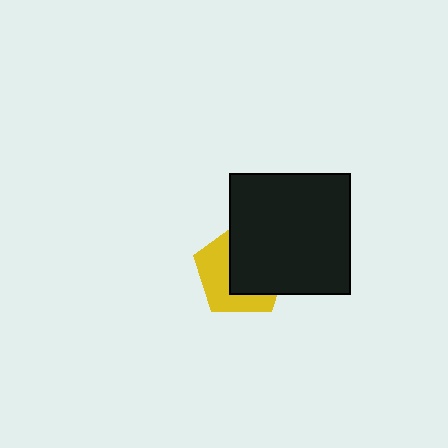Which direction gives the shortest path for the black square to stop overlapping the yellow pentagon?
Moving toward the upper-right gives the shortest separation.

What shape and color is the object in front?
The object in front is a black square.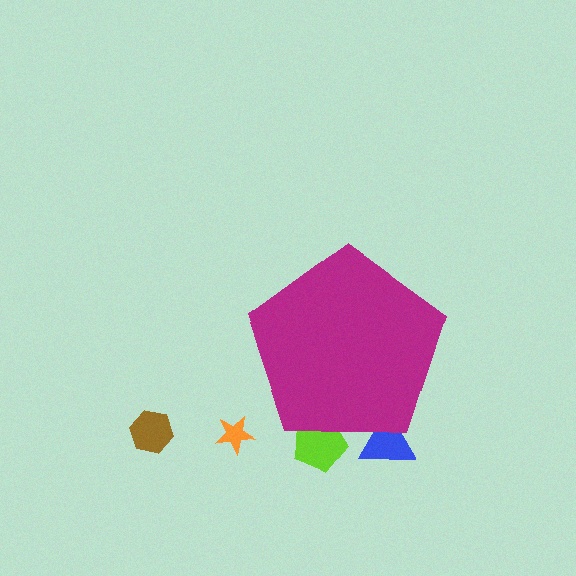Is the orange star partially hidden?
No, the orange star is fully visible.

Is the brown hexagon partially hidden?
No, the brown hexagon is fully visible.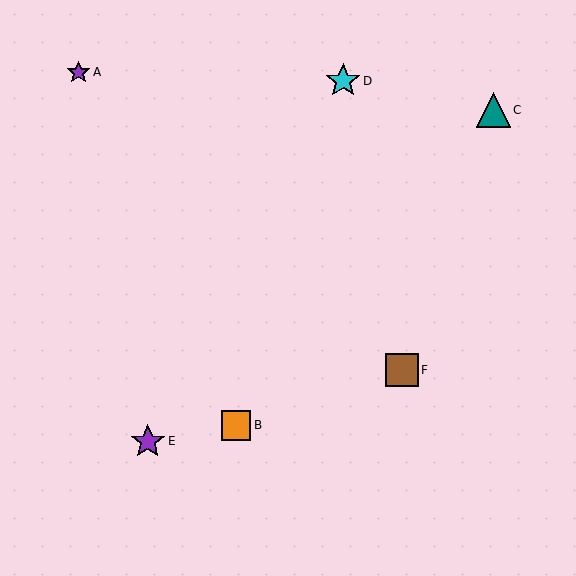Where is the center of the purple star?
The center of the purple star is at (79, 72).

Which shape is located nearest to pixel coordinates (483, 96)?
The teal triangle (labeled C) at (493, 110) is nearest to that location.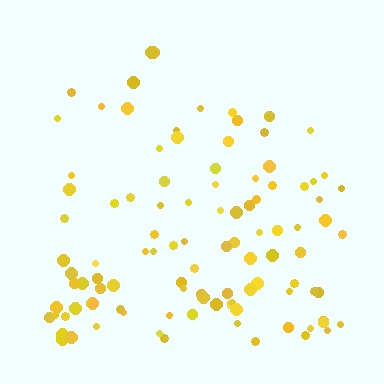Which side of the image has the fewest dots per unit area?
The top.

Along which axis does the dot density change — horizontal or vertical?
Vertical.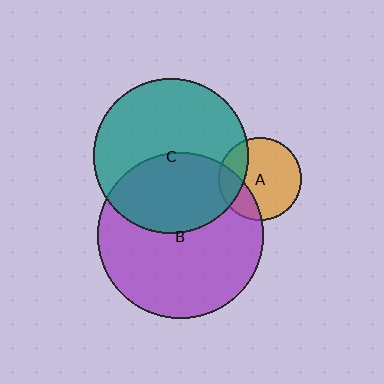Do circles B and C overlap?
Yes.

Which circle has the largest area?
Circle B (purple).